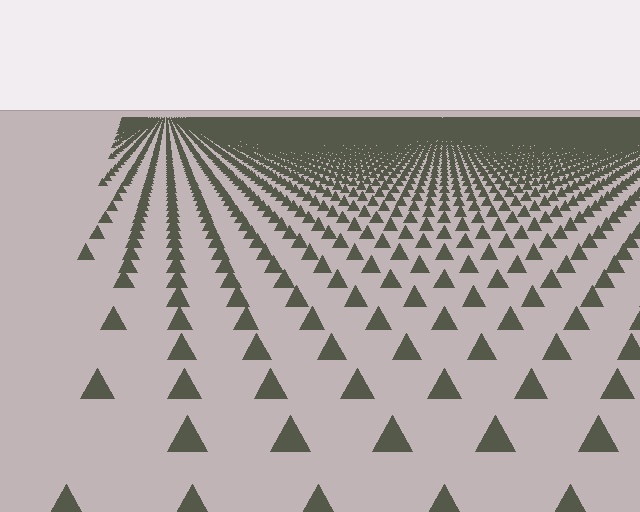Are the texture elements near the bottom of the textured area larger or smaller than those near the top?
Larger. Near the bottom, elements are closer to the viewer and appear at a bigger on-screen size.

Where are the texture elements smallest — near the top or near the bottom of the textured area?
Near the top.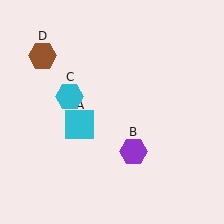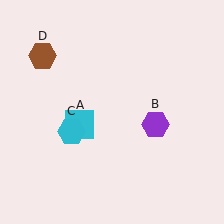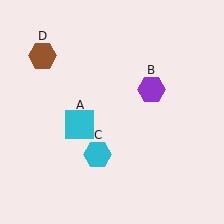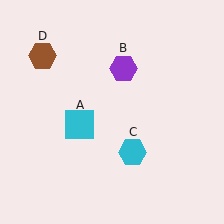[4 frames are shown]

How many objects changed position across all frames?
2 objects changed position: purple hexagon (object B), cyan hexagon (object C).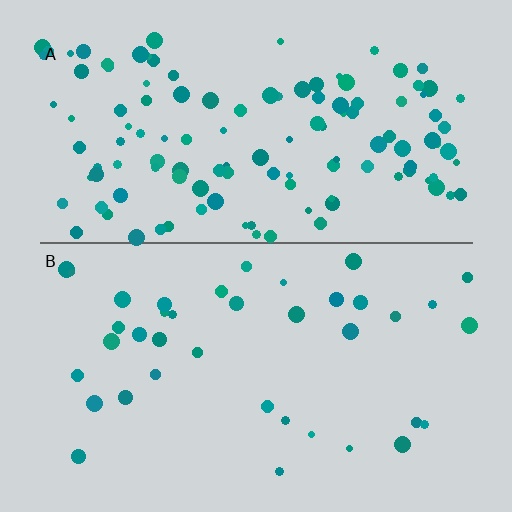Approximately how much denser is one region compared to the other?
Approximately 3.2× — region A over region B.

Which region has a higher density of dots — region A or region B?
A (the top).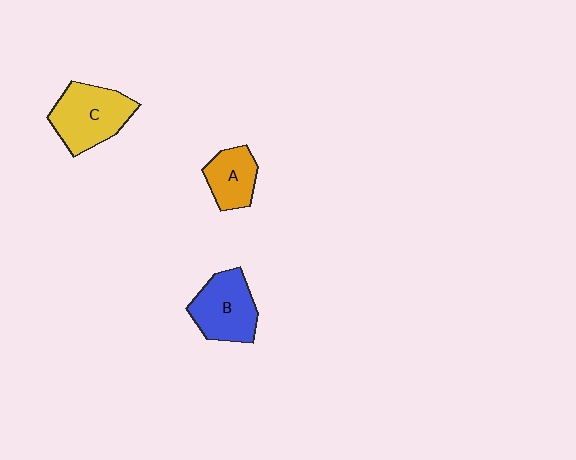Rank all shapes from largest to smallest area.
From largest to smallest: C (yellow), B (blue), A (orange).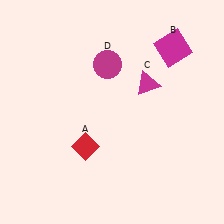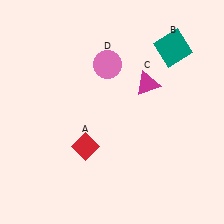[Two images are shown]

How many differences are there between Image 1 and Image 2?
There are 2 differences between the two images.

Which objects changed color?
B changed from magenta to teal. D changed from magenta to pink.